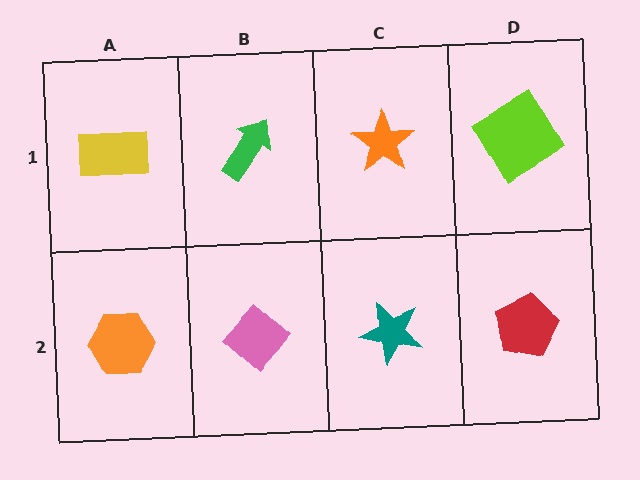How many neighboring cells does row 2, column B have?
3.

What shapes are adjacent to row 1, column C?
A teal star (row 2, column C), a green arrow (row 1, column B), a lime diamond (row 1, column D).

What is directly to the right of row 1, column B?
An orange star.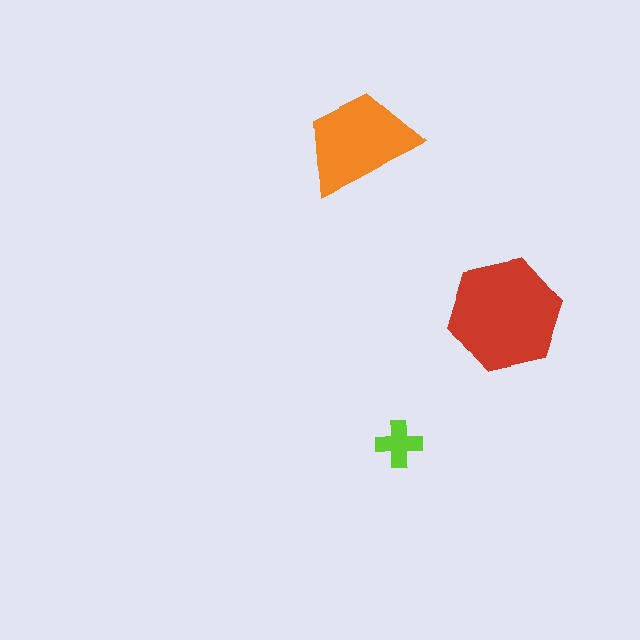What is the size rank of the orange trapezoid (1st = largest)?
2nd.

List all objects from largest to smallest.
The red hexagon, the orange trapezoid, the lime cross.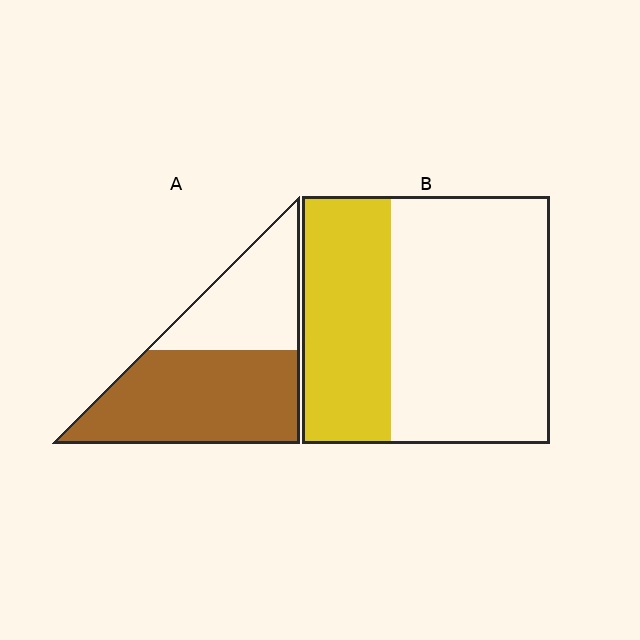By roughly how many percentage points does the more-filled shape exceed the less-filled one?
By roughly 25 percentage points (A over B).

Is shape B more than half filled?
No.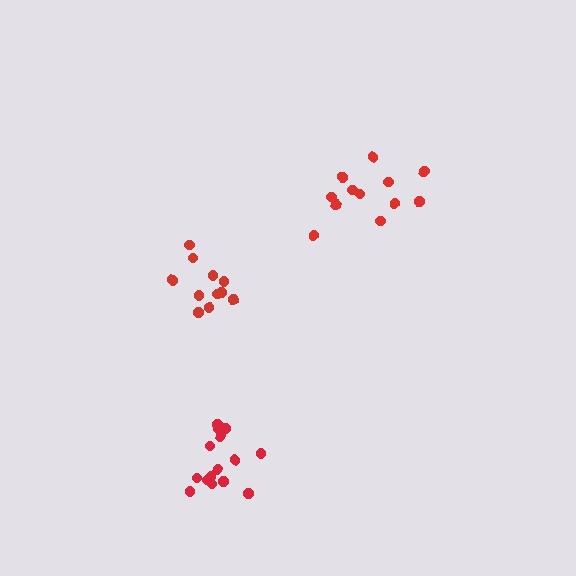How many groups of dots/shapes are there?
There are 3 groups.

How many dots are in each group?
Group 1: 12 dots, Group 2: 11 dots, Group 3: 15 dots (38 total).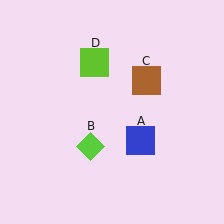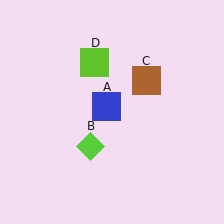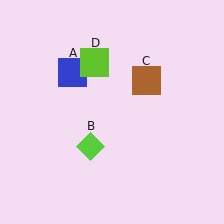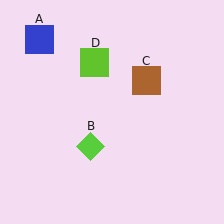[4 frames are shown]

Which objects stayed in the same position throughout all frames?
Lime diamond (object B) and brown square (object C) and lime square (object D) remained stationary.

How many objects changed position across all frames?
1 object changed position: blue square (object A).